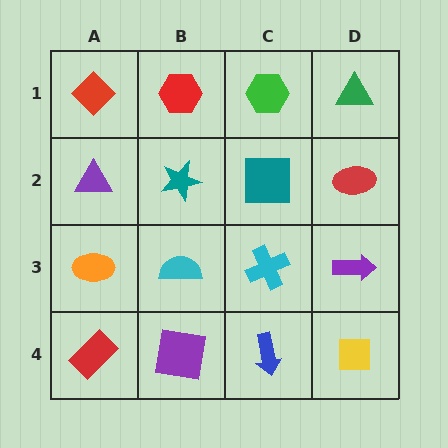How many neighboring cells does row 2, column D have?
3.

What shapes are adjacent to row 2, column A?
A red diamond (row 1, column A), an orange ellipse (row 3, column A), a teal star (row 2, column B).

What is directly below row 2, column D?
A purple arrow.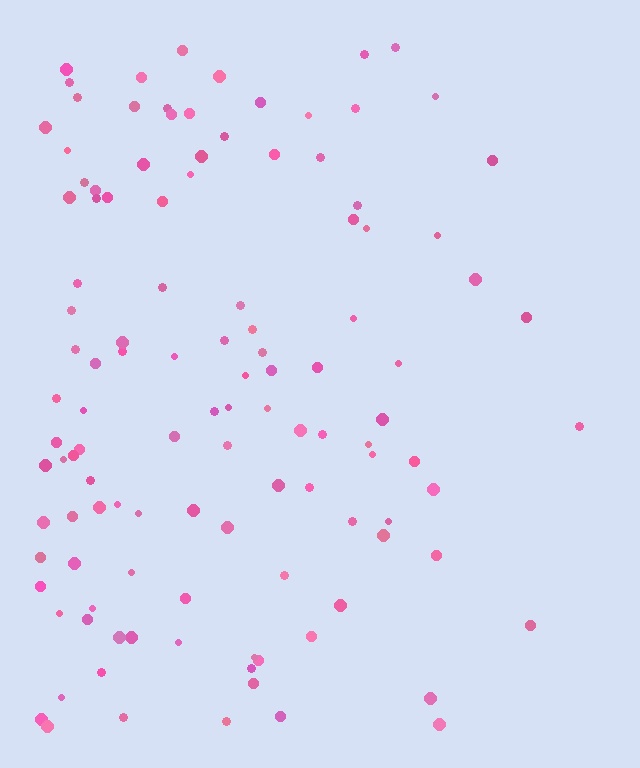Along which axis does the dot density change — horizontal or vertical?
Horizontal.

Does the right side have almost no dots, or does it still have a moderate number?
Still a moderate number, just noticeably fewer than the left.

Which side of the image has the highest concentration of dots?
The left.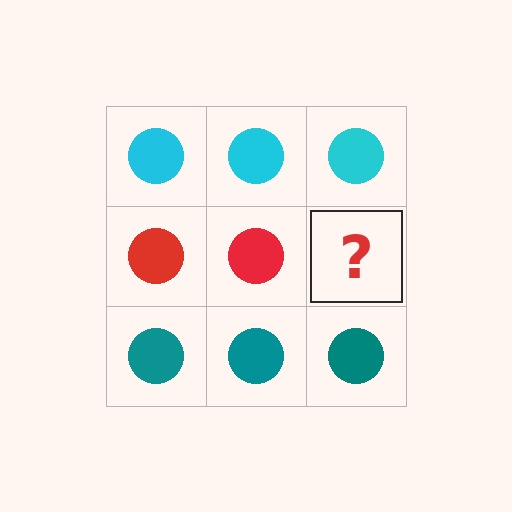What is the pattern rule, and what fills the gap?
The rule is that each row has a consistent color. The gap should be filled with a red circle.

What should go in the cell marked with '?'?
The missing cell should contain a red circle.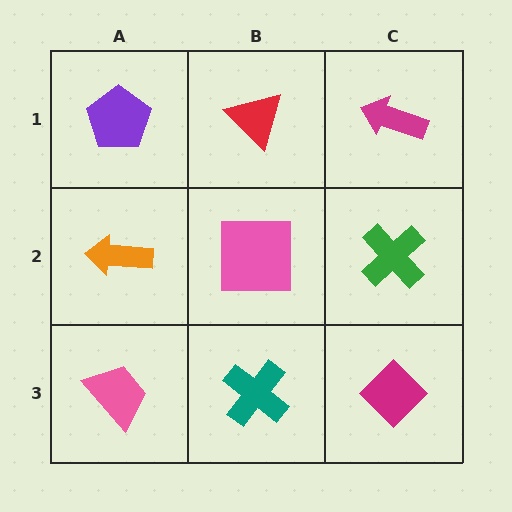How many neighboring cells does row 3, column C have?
2.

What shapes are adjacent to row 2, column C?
A magenta arrow (row 1, column C), a magenta diamond (row 3, column C), a pink square (row 2, column B).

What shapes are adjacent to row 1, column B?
A pink square (row 2, column B), a purple pentagon (row 1, column A), a magenta arrow (row 1, column C).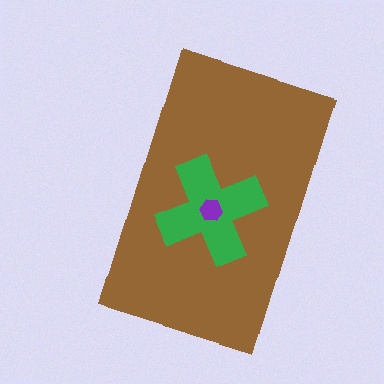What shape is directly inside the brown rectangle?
The green cross.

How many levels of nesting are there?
3.